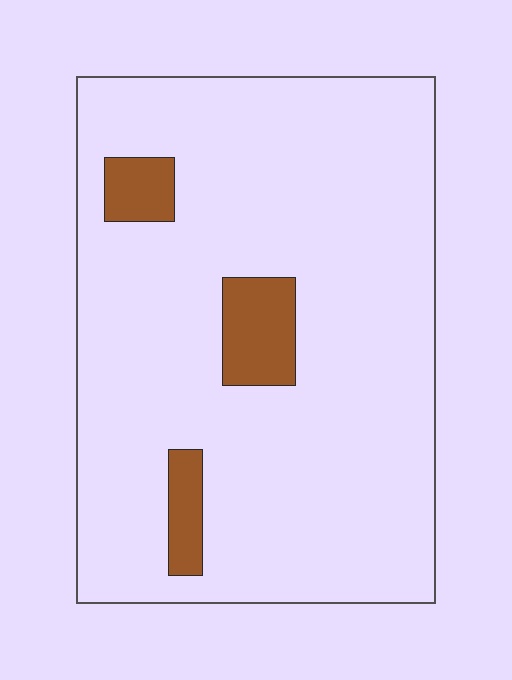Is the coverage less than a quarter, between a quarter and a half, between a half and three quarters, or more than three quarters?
Less than a quarter.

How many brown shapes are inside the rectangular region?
3.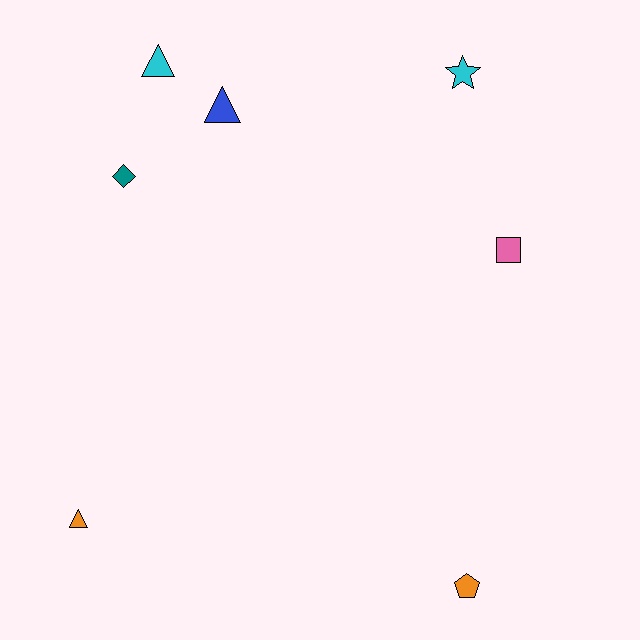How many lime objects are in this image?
There are no lime objects.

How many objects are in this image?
There are 7 objects.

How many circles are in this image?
There are no circles.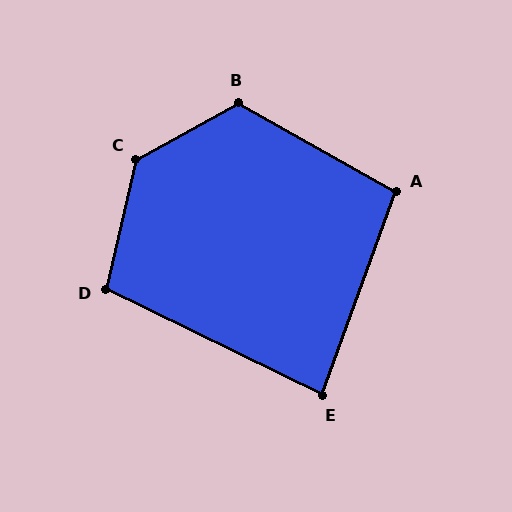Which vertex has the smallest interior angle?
E, at approximately 84 degrees.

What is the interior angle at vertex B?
Approximately 122 degrees (obtuse).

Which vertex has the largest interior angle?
C, at approximately 132 degrees.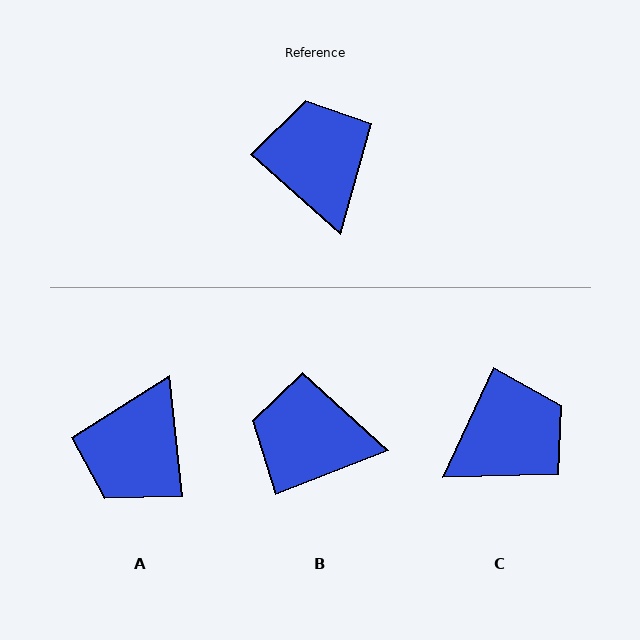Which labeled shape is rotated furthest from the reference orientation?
A, about 138 degrees away.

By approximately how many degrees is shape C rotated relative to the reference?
Approximately 73 degrees clockwise.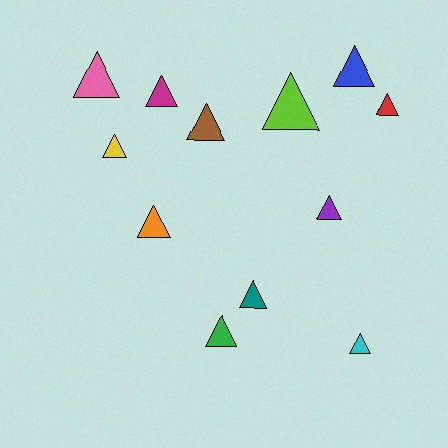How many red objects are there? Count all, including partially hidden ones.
There is 1 red object.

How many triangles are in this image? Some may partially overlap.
There are 12 triangles.